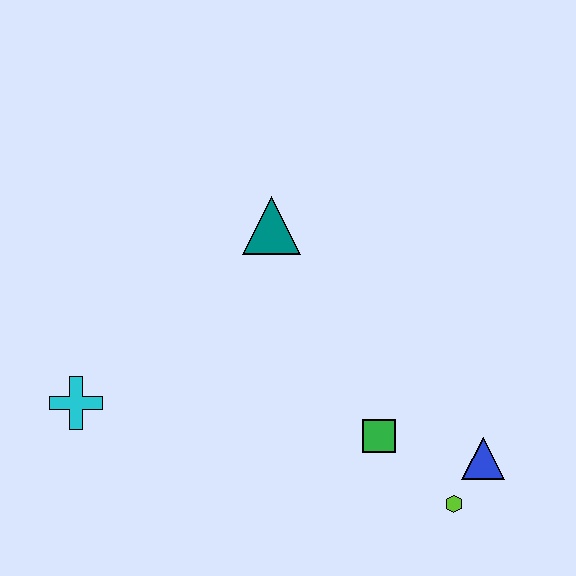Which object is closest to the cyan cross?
The teal triangle is closest to the cyan cross.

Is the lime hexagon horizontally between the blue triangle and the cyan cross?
Yes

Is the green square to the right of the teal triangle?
Yes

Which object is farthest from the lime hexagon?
The cyan cross is farthest from the lime hexagon.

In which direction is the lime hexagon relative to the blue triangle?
The lime hexagon is below the blue triangle.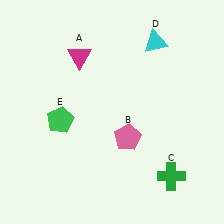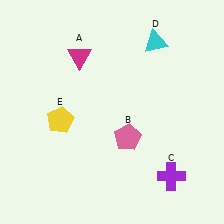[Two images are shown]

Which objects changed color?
C changed from green to purple. E changed from green to yellow.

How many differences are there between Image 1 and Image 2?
There are 2 differences between the two images.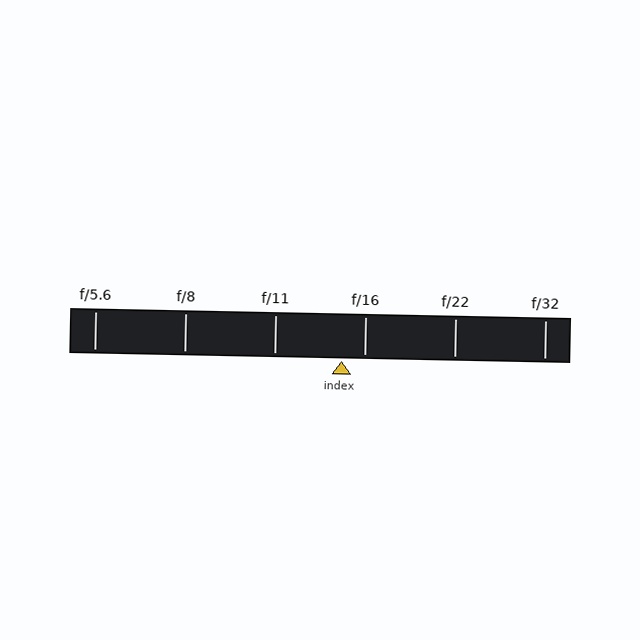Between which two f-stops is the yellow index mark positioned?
The index mark is between f/11 and f/16.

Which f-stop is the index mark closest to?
The index mark is closest to f/16.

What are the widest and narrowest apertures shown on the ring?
The widest aperture shown is f/5.6 and the narrowest is f/32.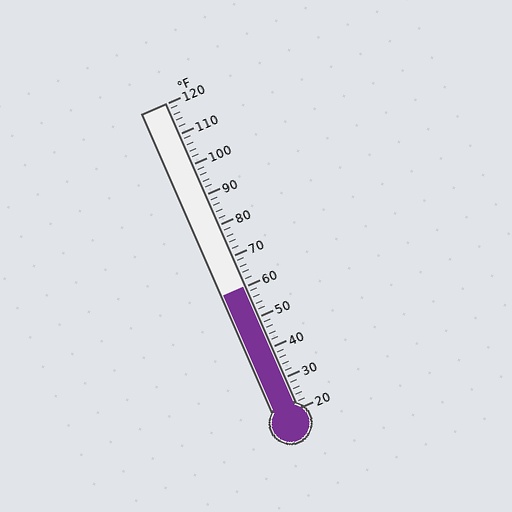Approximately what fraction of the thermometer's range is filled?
The thermometer is filled to approximately 40% of its range.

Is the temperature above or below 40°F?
The temperature is above 40°F.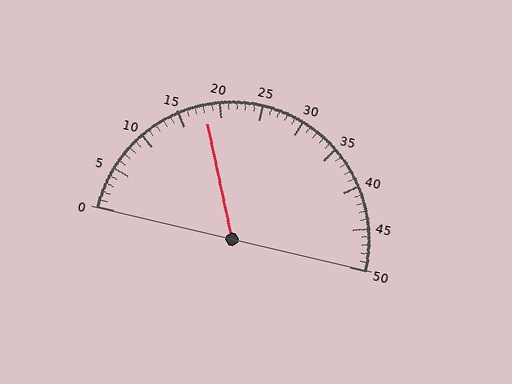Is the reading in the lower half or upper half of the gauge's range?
The reading is in the lower half of the range (0 to 50).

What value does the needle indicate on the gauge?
The needle indicates approximately 18.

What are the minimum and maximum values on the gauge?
The gauge ranges from 0 to 50.